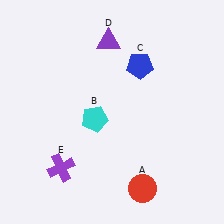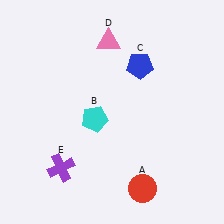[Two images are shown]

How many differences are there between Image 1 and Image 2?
There is 1 difference between the two images.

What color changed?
The triangle (D) changed from purple in Image 1 to pink in Image 2.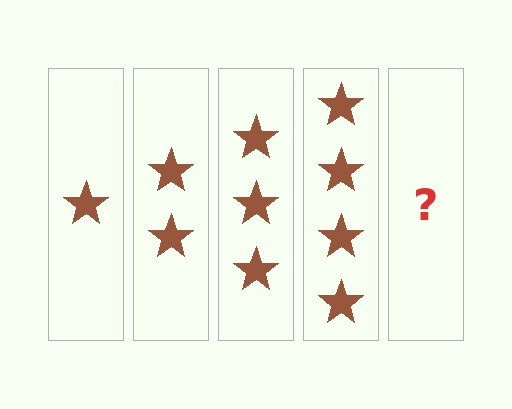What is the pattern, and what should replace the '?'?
The pattern is that each step adds one more star. The '?' should be 5 stars.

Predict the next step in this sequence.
The next step is 5 stars.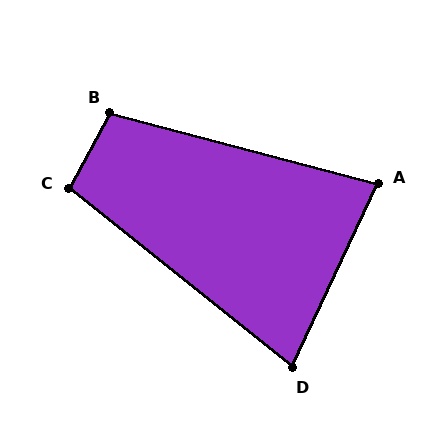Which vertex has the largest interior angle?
B, at approximately 104 degrees.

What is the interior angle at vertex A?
Approximately 80 degrees (acute).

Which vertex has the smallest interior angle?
D, at approximately 76 degrees.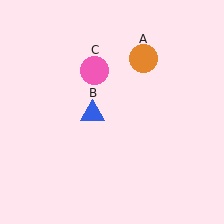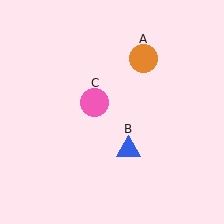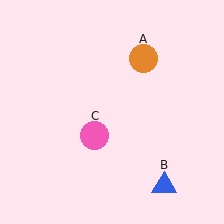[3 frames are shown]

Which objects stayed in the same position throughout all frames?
Orange circle (object A) remained stationary.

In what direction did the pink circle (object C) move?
The pink circle (object C) moved down.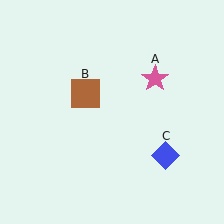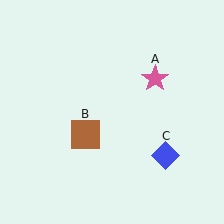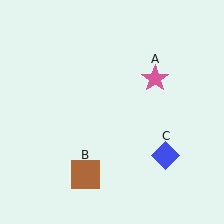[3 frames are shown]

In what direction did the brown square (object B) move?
The brown square (object B) moved down.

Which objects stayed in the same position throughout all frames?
Pink star (object A) and blue diamond (object C) remained stationary.